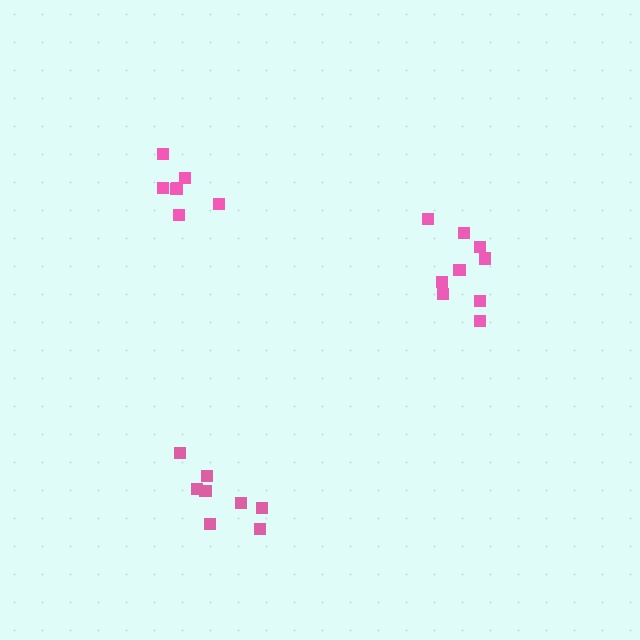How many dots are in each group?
Group 1: 9 dots, Group 2: 7 dots, Group 3: 8 dots (24 total).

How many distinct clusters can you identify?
There are 3 distinct clusters.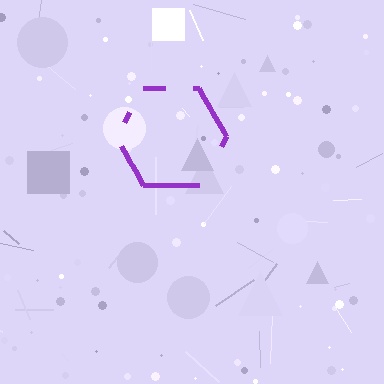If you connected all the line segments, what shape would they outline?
They would outline a hexagon.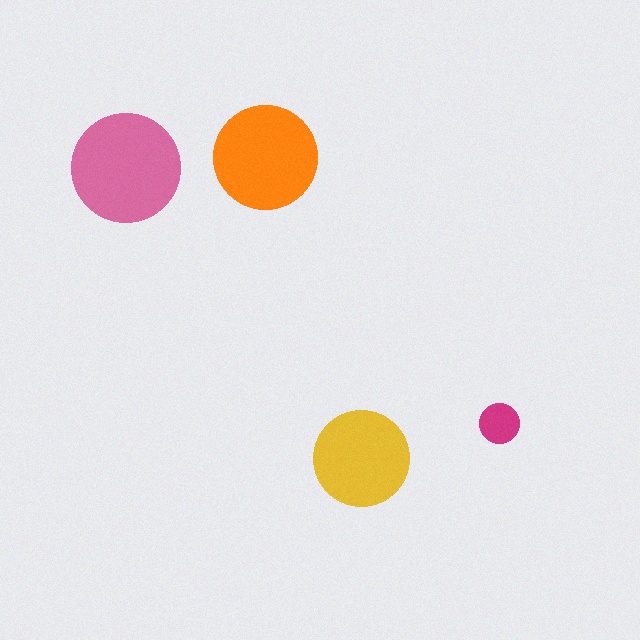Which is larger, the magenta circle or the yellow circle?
The yellow one.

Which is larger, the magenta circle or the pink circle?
The pink one.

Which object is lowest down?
The yellow circle is bottommost.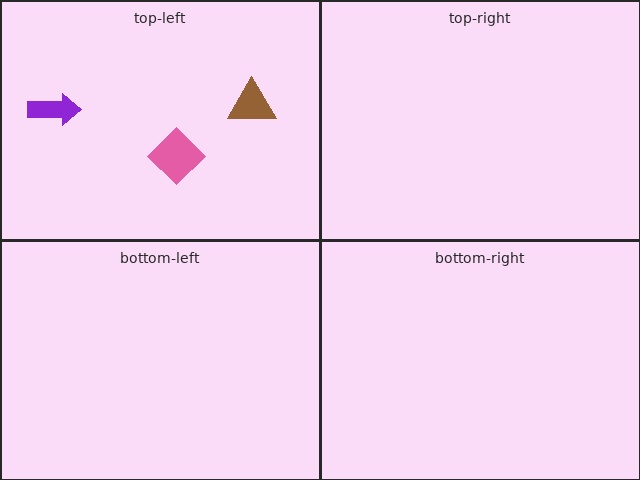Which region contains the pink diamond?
The top-left region.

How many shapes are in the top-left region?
3.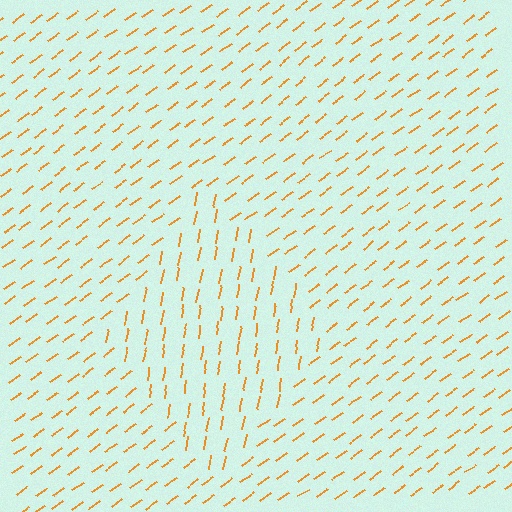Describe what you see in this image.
The image is filled with small orange line segments. A diamond region in the image has lines oriented differently from the surrounding lines, creating a visible texture boundary.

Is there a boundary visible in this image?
Yes, there is a texture boundary formed by a change in line orientation.